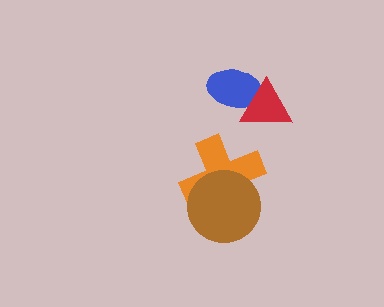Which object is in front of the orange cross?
The brown circle is in front of the orange cross.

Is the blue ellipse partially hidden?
Yes, it is partially covered by another shape.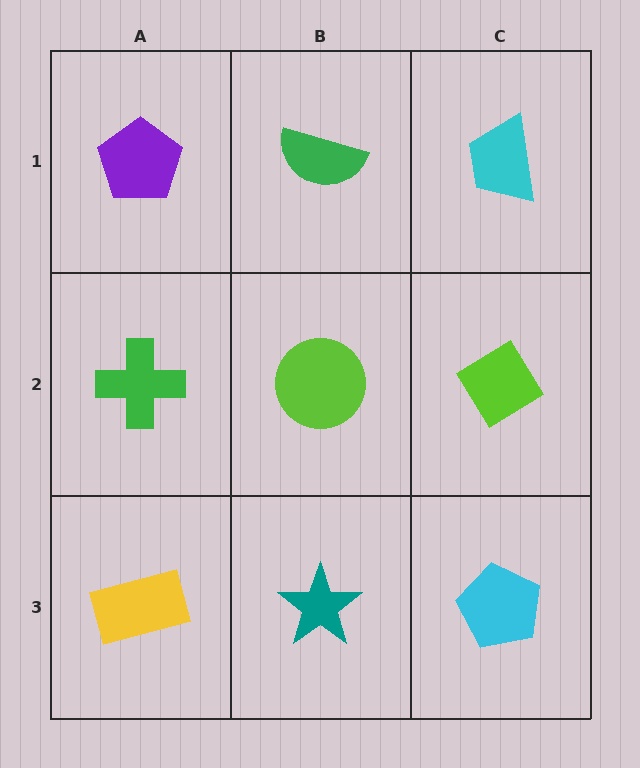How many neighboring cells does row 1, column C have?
2.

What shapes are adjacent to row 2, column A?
A purple pentagon (row 1, column A), a yellow rectangle (row 3, column A), a lime circle (row 2, column B).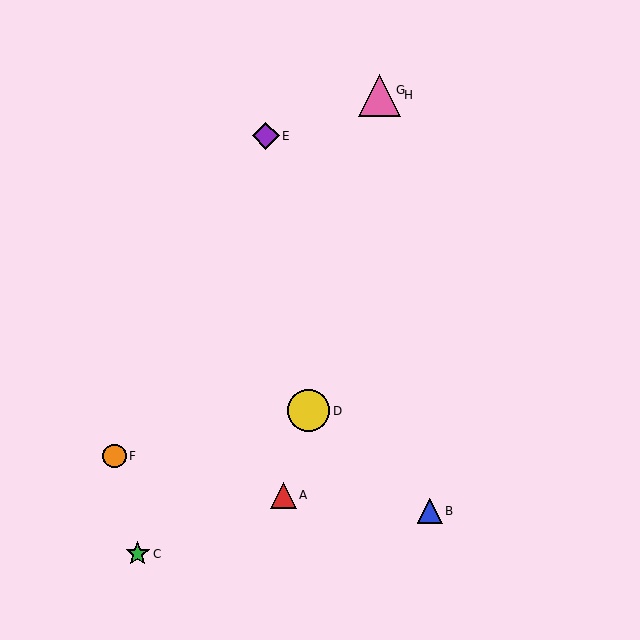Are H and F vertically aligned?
No, H is at x≈380 and F is at x≈114.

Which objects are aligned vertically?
Objects G, H are aligned vertically.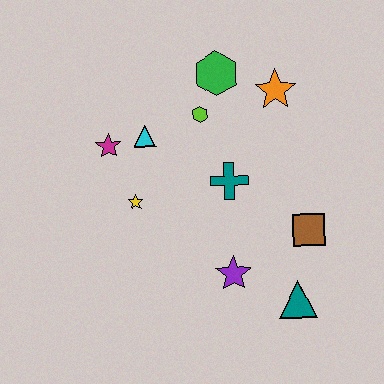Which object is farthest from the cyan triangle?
The teal triangle is farthest from the cyan triangle.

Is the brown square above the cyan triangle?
No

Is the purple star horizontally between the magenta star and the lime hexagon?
No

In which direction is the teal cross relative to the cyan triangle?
The teal cross is to the right of the cyan triangle.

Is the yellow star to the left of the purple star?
Yes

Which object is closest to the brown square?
The teal triangle is closest to the brown square.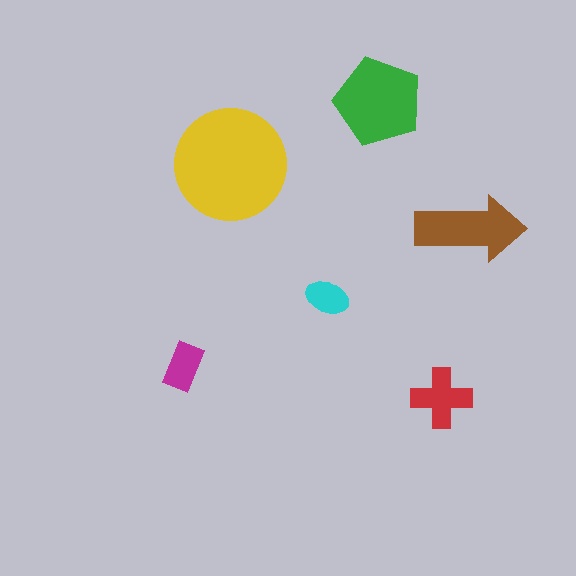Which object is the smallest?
The cyan ellipse.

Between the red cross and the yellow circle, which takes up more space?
The yellow circle.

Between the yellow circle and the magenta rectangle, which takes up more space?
The yellow circle.